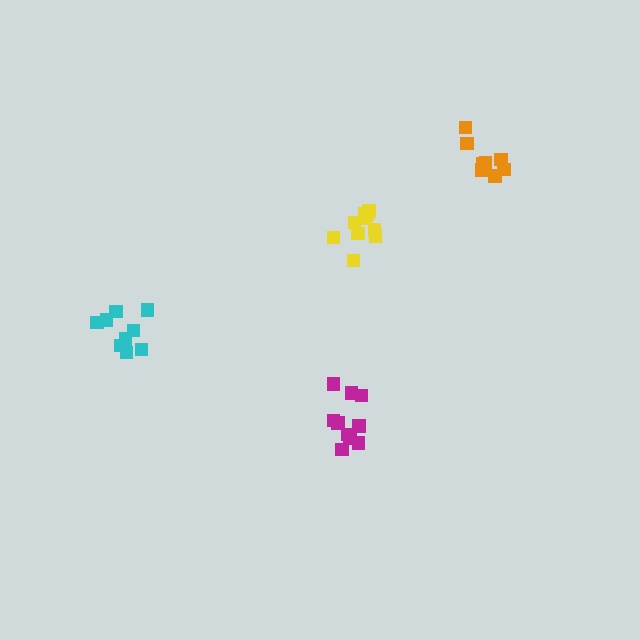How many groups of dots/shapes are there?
There are 4 groups.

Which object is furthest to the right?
The orange cluster is rightmost.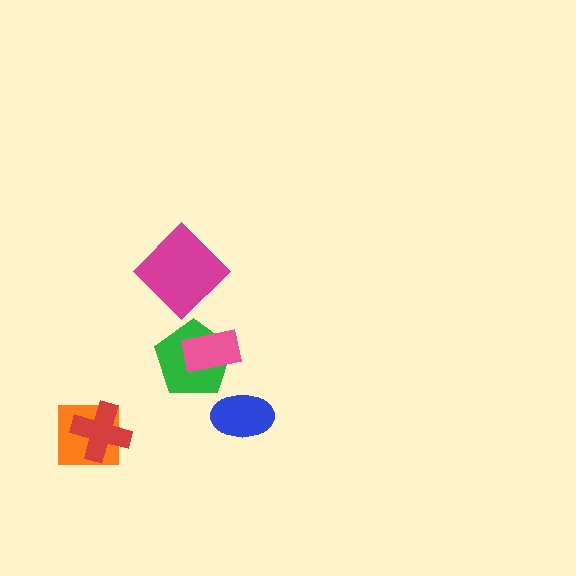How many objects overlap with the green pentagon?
1 object overlaps with the green pentagon.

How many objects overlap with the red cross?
1 object overlaps with the red cross.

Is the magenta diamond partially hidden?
No, no other shape covers it.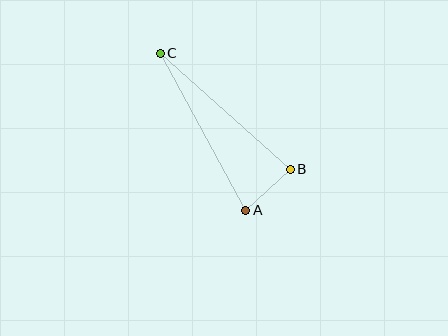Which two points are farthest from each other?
Points A and C are farthest from each other.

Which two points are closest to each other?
Points A and B are closest to each other.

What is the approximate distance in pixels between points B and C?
The distance between B and C is approximately 175 pixels.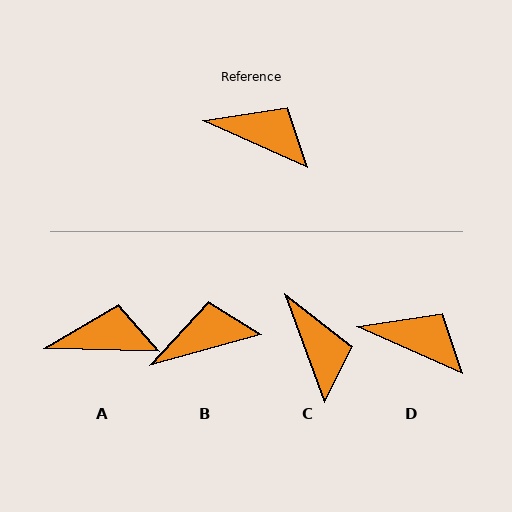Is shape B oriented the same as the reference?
No, it is off by about 39 degrees.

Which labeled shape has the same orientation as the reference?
D.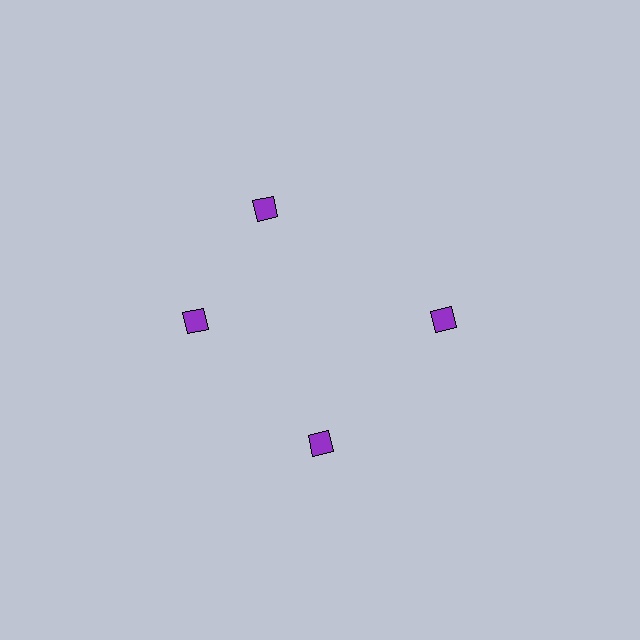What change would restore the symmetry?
The symmetry would be restored by rotating it back into even spacing with its neighbors so that all 4 diamonds sit at equal angles and equal distance from the center.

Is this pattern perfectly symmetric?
No. The 4 purple diamonds are arranged in a ring, but one element near the 12 o'clock position is rotated out of alignment along the ring, breaking the 4-fold rotational symmetry.